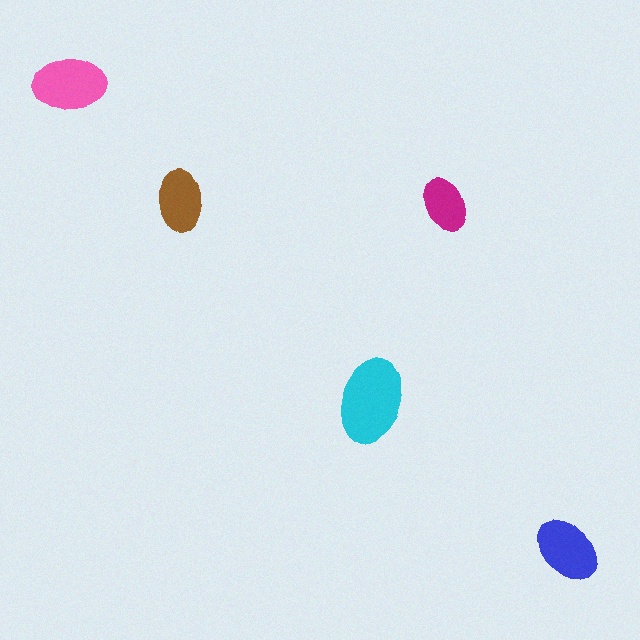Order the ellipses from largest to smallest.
the cyan one, the pink one, the blue one, the brown one, the magenta one.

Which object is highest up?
The pink ellipse is topmost.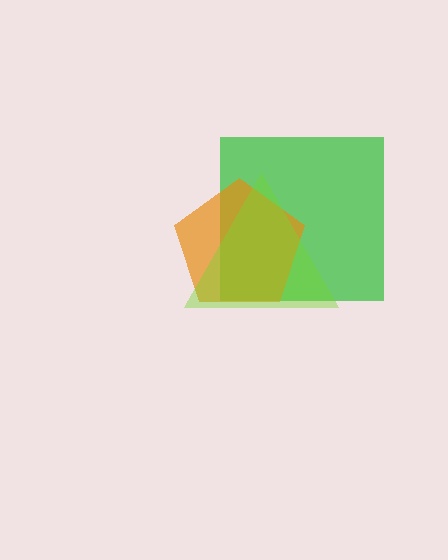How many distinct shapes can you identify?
There are 3 distinct shapes: a green square, an orange pentagon, a lime triangle.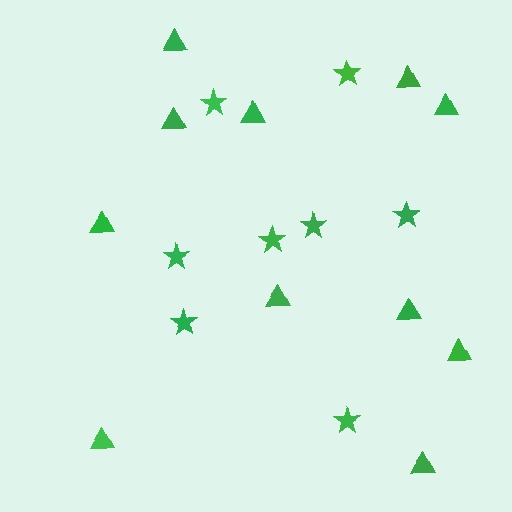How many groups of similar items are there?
There are 2 groups: one group of triangles (11) and one group of stars (8).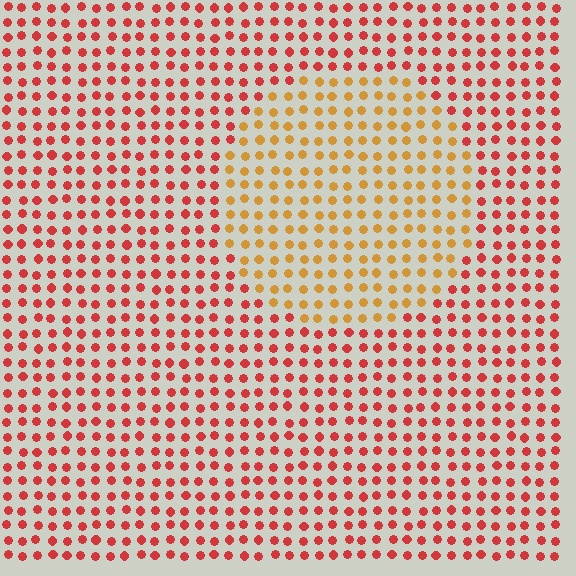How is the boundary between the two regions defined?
The boundary is defined purely by a slight shift in hue (about 39 degrees). Spacing, size, and orientation are identical on both sides.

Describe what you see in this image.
The image is filled with small red elements in a uniform arrangement. A circle-shaped region is visible where the elements are tinted to a slightly different hue, forming a subtle color boundary.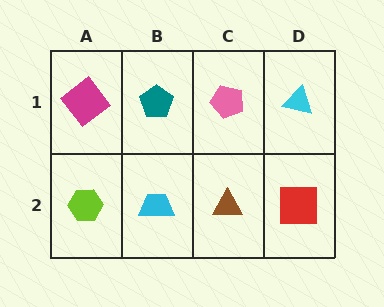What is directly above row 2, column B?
A teal pentagon.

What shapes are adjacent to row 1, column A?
A lime hexagon (row 2, column A), a teal pentagon (row 1, column B).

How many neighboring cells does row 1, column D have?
2.